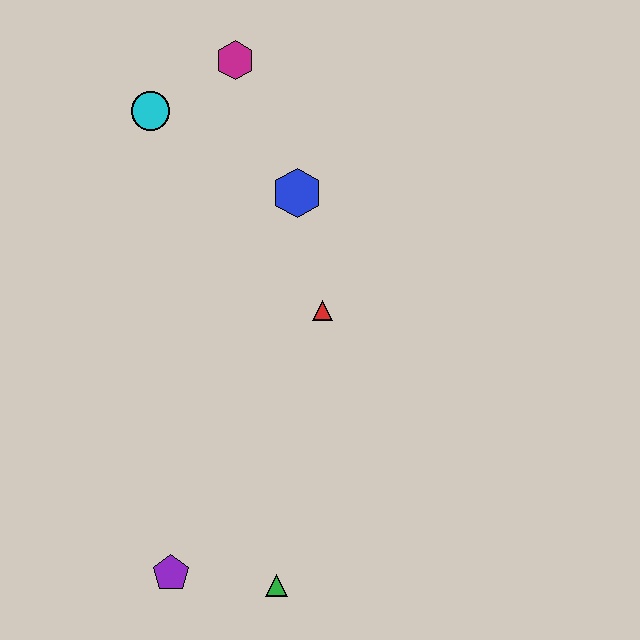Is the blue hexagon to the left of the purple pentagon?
No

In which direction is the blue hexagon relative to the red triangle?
The blue hexagon is above the red triangle.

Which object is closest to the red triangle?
The blue hexagon is closest to the red triangle.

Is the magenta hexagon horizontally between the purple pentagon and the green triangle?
Yes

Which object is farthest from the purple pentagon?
The magenta hexagon is farthest from the purple pentagon.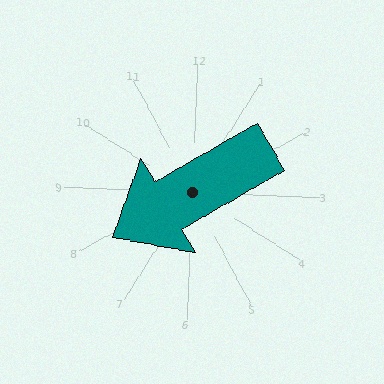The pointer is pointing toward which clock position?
Roughly 8 o'clock.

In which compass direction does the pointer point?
Southwest.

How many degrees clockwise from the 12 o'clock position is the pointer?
Approximately 238 degrees.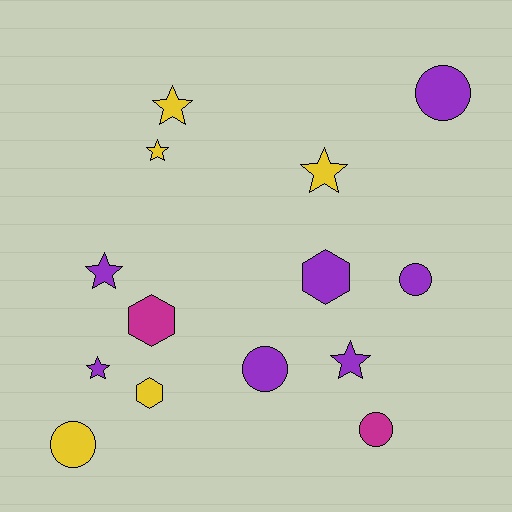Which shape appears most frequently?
Star, with 6 objects.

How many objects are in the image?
There are 14 objects.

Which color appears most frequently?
Purple, with 7 objects.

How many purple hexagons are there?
There is 1 purple hexagon.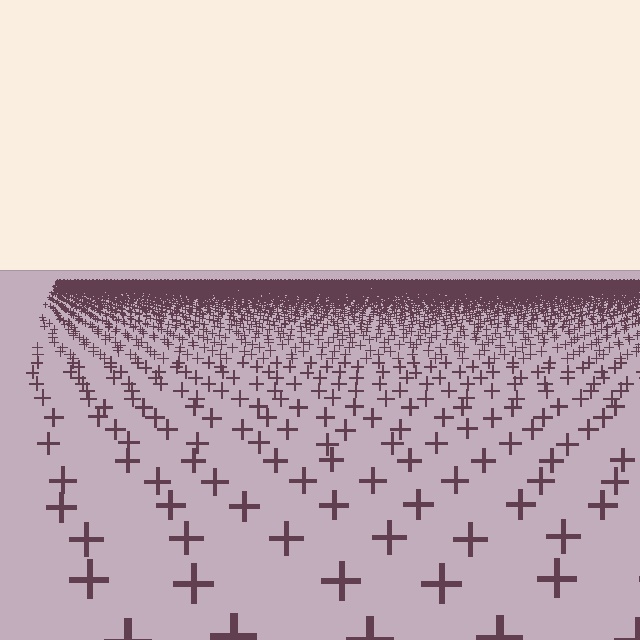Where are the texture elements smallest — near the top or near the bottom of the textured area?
Near the top.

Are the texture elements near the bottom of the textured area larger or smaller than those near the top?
Larger. Near the bottom, elements are closer to the viewer and appear at a bigger on-screen size.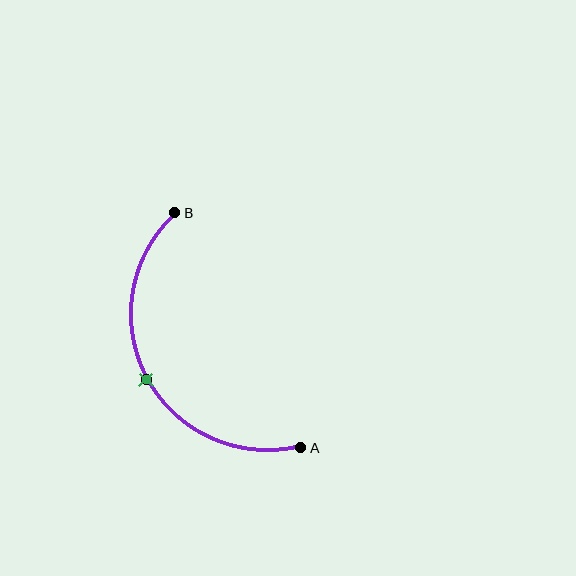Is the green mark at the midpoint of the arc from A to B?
Yes. The green mark lies on the arc at equal arc-length from both A and B — it is the arc midpoint.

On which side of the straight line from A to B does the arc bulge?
The arc bulges to the left of the straight line connecting A and B.